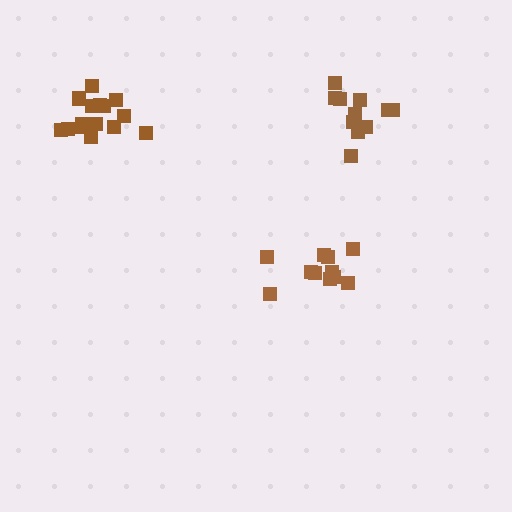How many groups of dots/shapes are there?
There are 3 groups.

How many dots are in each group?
Group 1: 15 dots, Group 2: 11 dots, Group 3: 11 dots (37 total).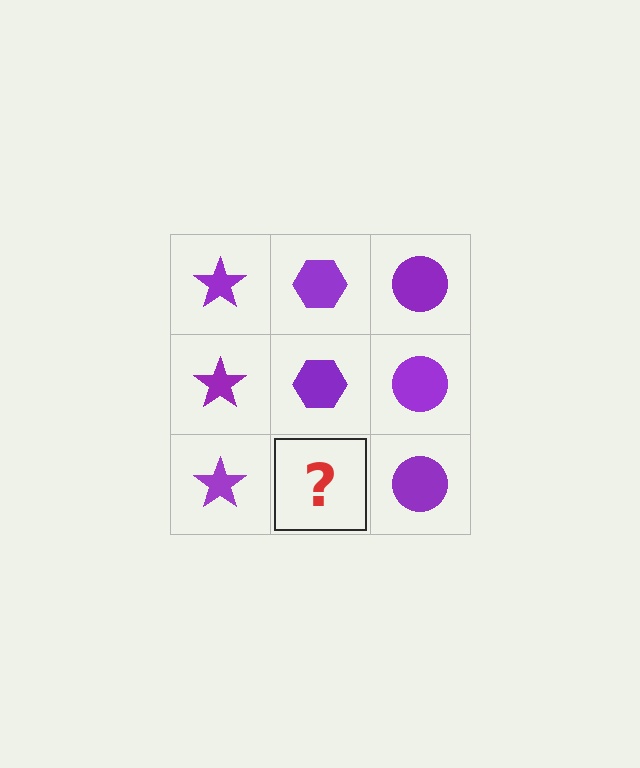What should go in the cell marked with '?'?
The missing cell should contain a purple hexagon.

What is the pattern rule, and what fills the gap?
The rule is that each column has a consistent shape. The gap should be filled with a purple hexagon.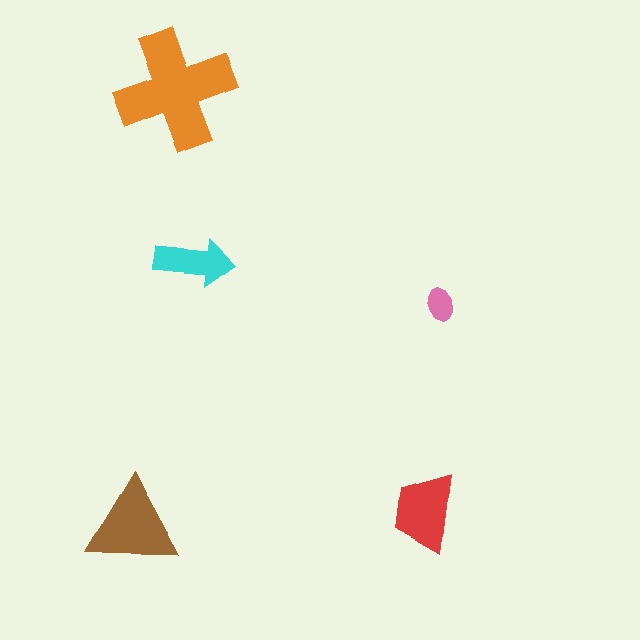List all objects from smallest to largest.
The pink ellipse, the cyan arrow, the red trapezoid, the brown triangle, the orange cross.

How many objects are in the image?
There are 5 objects in the image.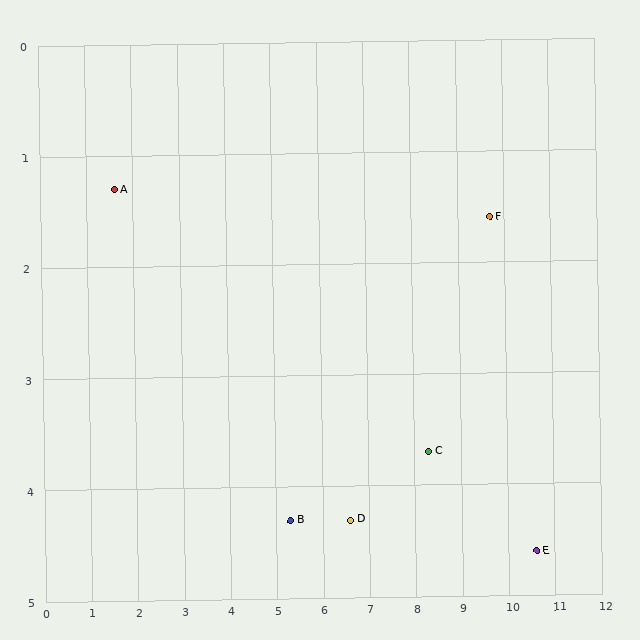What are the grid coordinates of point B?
Point B is at approximately (5.3, 4.3).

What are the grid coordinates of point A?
Point A is at approximately (1.6, 1.3).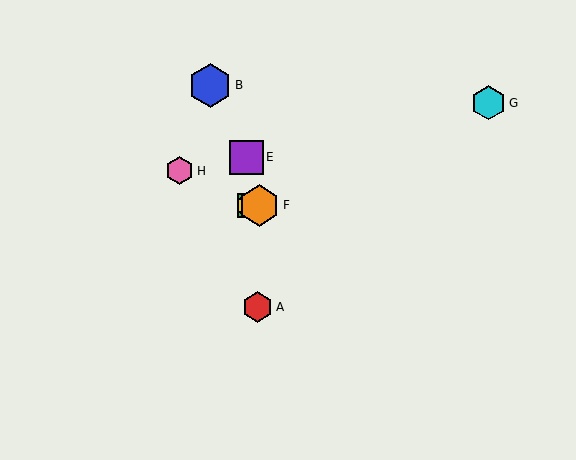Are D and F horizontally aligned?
Yes, both are at y≈205.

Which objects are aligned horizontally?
Objects C, D, F are aligned horizontally.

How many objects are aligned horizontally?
3 objects (C, D, F) are aligned horizontally.